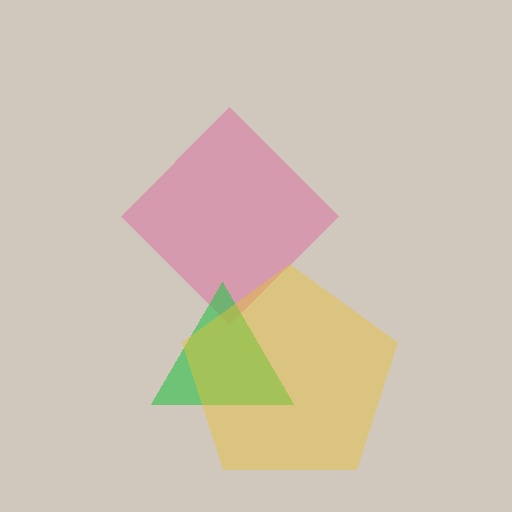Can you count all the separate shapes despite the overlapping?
Yes, there are 3 separate shapes.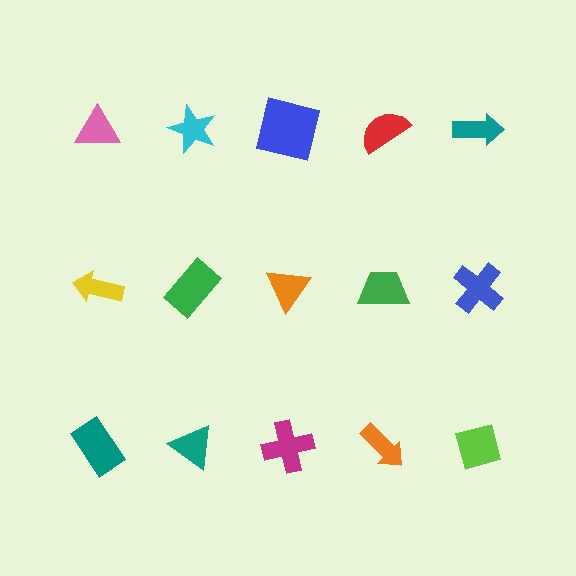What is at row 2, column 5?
A blue cross.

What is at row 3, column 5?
A lime square.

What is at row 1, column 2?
A cyan star.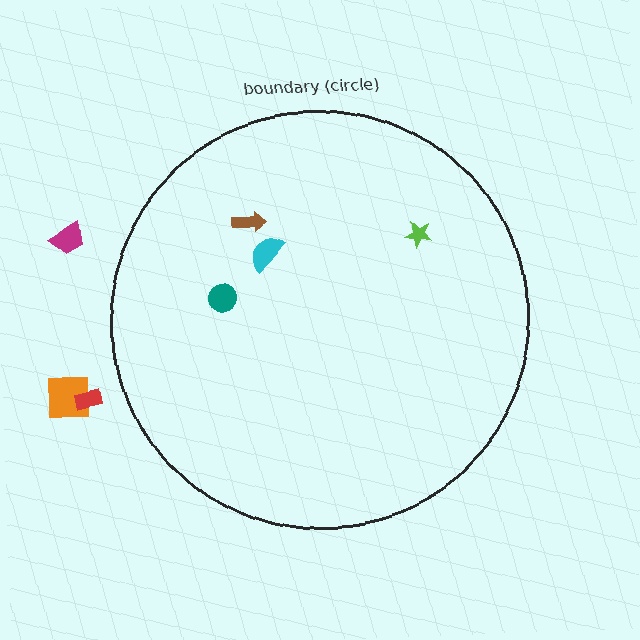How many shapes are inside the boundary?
4 inside, 3 outside.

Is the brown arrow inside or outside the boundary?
Inside.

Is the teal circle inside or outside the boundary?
Inside.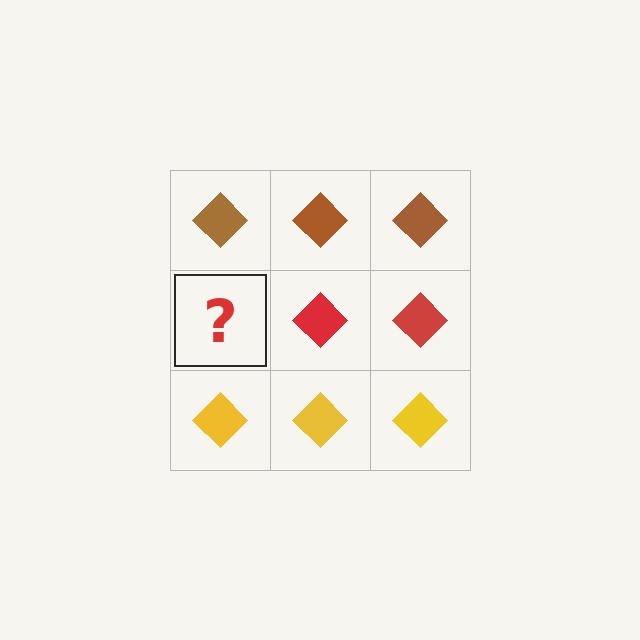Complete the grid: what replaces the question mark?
The question mark should be replaced with a red diamond.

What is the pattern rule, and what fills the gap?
The rule is that each row has a consistent color. The gap should be filled with a red diamond.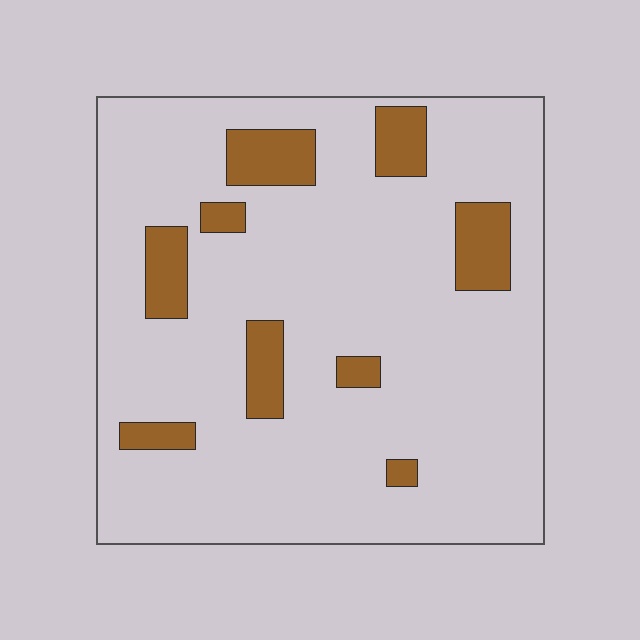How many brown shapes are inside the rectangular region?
9.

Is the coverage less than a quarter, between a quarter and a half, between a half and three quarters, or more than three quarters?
Less than a quarter.